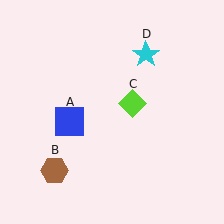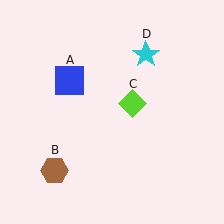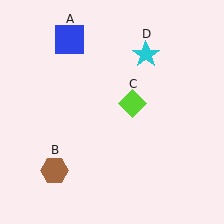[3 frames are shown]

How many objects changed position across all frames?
1 object changed position: blue square (object A).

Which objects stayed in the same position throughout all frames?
Brown hexagon (object B) and lime diamond (object C) and cyan star (object D) remained stationary.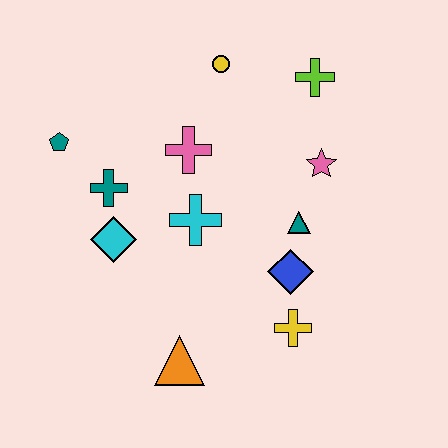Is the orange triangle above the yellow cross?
No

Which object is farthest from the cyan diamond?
The lime cross is farthest from the cyan diamond.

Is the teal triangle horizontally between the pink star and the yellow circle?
Yes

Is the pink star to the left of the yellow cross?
No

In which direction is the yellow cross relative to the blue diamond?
The yellow cross is below the blue diamond.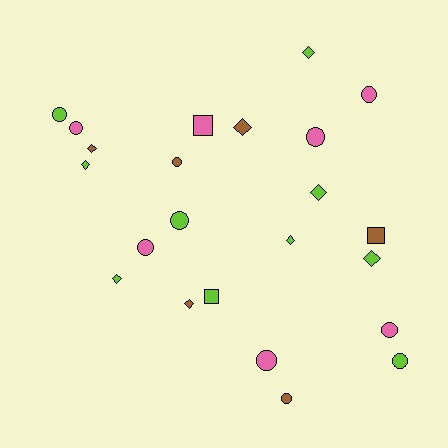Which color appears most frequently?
Lime, with 10 objects.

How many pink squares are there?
There is 1 pink square.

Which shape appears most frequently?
Circle, with 11 objects.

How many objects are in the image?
There are 23 objects.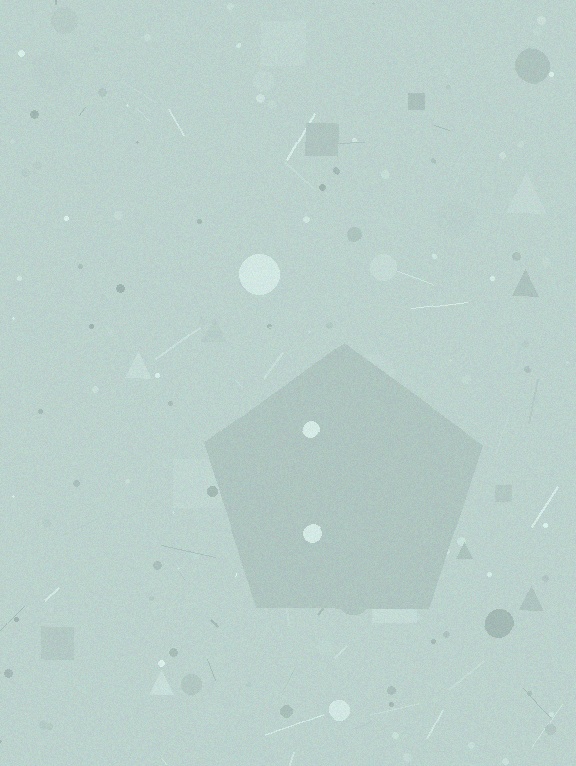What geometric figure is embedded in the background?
A pentagon is embedded in the background.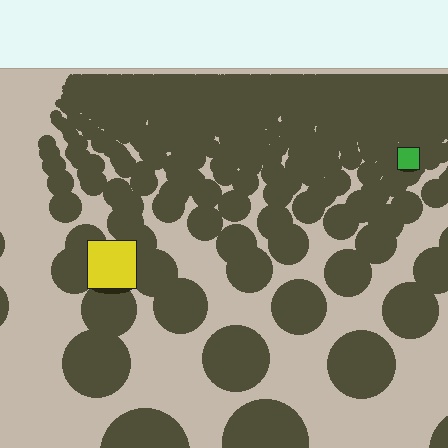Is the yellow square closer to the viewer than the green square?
Yes. The yellow square is closer — you can tell from the texture gradient: the ground texture is coarser near it.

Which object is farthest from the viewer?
The green square is farthest from the viewer. It appears smaller and the ground texture around it is denser.